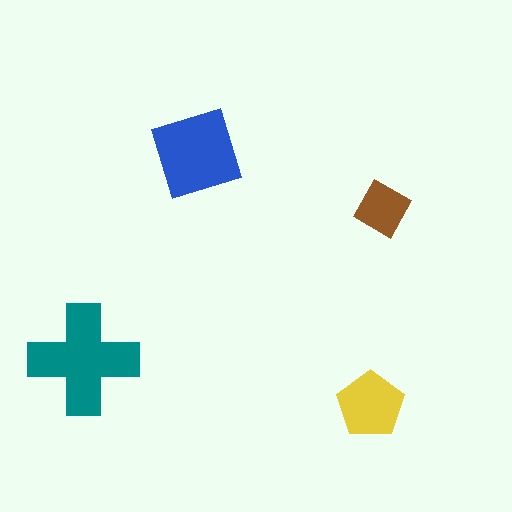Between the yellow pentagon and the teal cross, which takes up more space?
The teal cross.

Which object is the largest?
The teal cross.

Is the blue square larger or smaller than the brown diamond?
Larger.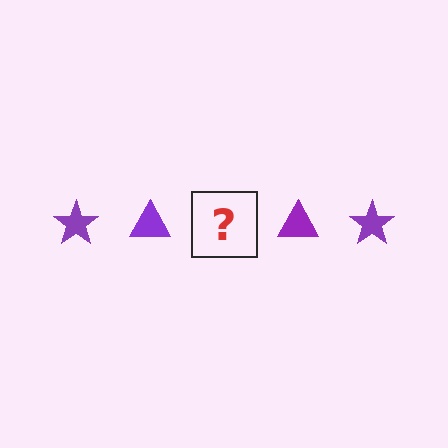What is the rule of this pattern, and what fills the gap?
The rule is that the pattern cycles through star, triangle shapes in purple. The gap should be filled with a purple star.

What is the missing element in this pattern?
The missing element is a purple star.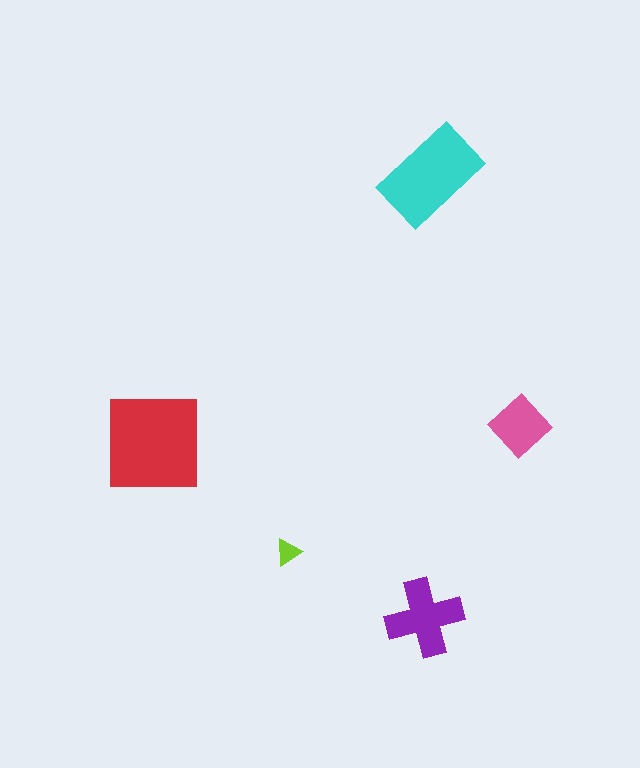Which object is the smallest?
The lime triangle.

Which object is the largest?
The red square.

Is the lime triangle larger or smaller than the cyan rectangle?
Smaller.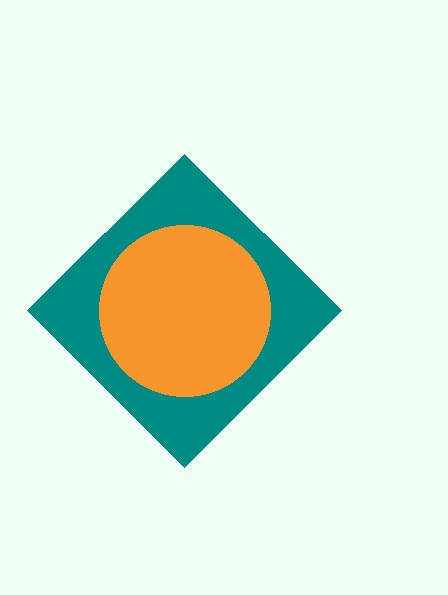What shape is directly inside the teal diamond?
The orange circle.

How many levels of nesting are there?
2.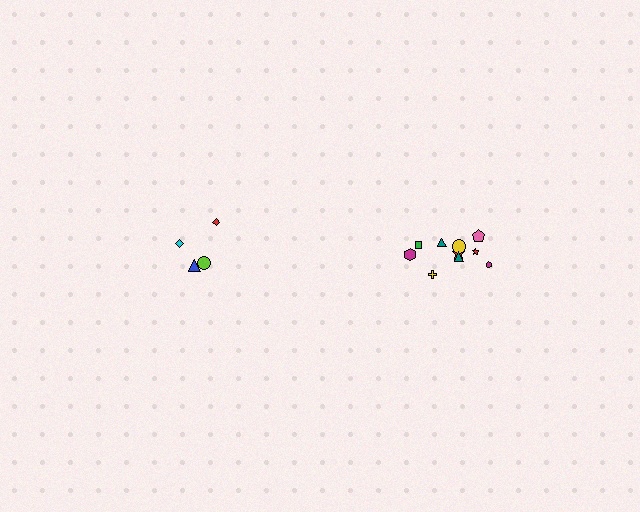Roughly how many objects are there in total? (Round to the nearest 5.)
Roughly 15 objects in total.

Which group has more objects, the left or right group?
The right group.